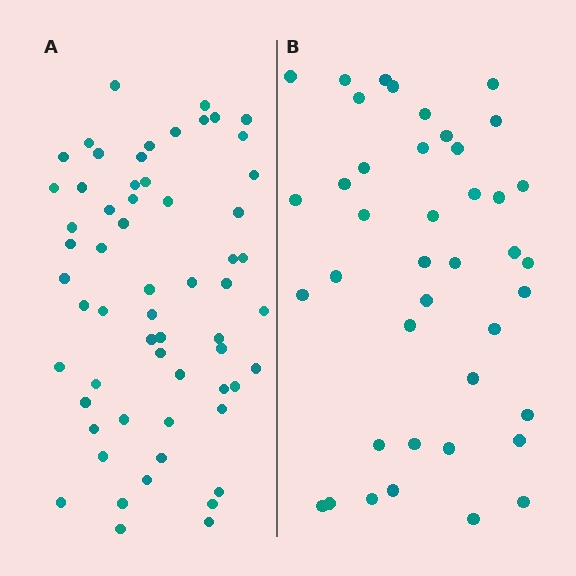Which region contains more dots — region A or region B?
Region A (the left region) has more dots.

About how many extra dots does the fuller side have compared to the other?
Region A has approximately 20 more dots than region B.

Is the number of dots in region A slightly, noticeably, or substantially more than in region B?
Region A has substantially more. The ratio is roughly 1.5 to 1.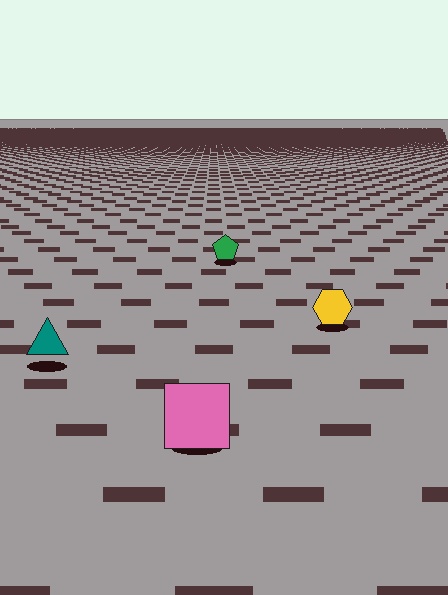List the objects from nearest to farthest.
From nearest to farthest: the pink square, the teal triangle, the yellow hexagon, the green pentagon.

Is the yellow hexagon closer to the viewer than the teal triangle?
No. The teal triangle is closer — you can tell from the texture gradient: the ground texture is coarser near it.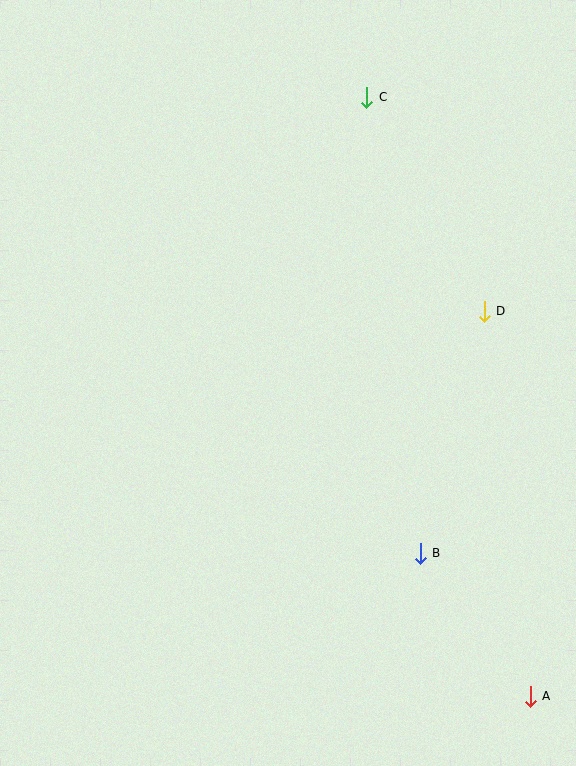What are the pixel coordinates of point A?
Point A is at (530, 696).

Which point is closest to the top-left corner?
Point C is closest to the top-left corner.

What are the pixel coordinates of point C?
Point C is at (367, 97).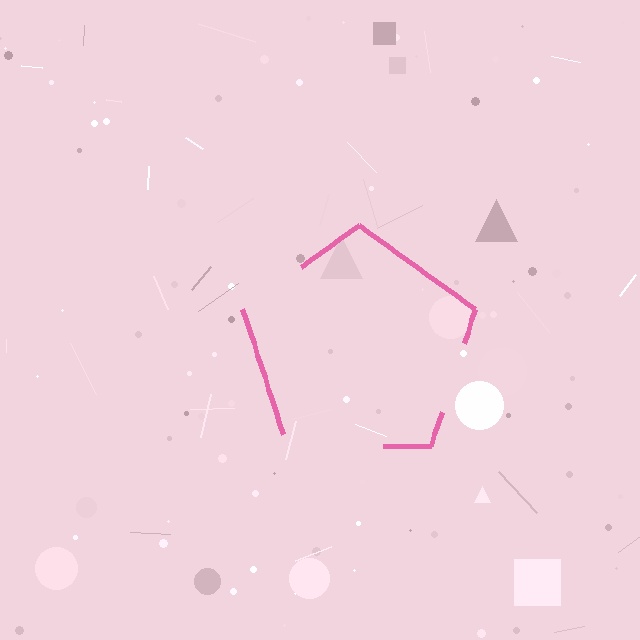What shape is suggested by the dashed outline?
The dashed outline suggests a pentagon.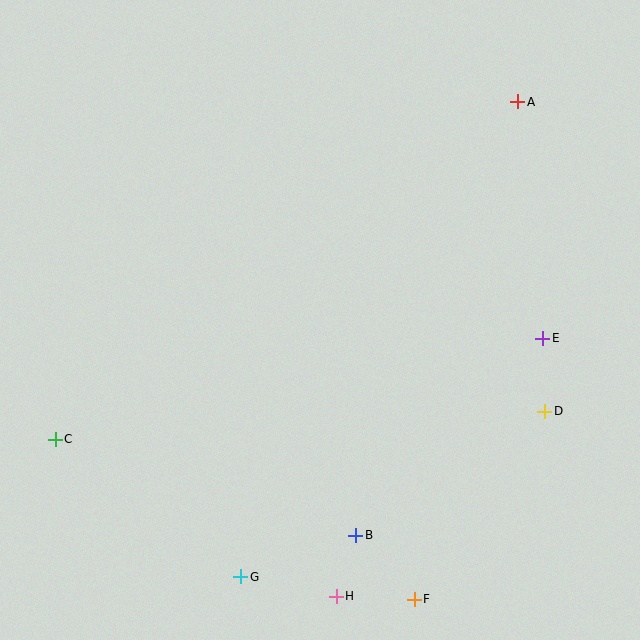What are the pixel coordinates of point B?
Point B is at (356, 535).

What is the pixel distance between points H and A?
The distance between H and A is 527 pixels.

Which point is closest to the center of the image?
Point B at (356, 535) is closest to the center.